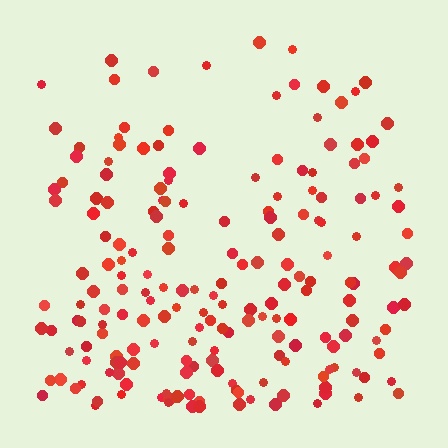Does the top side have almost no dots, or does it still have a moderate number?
Still a moderate number, just noticeably fewer than the bottom.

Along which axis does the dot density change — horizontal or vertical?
Vertical.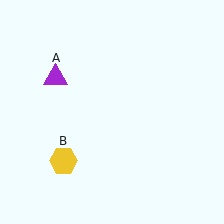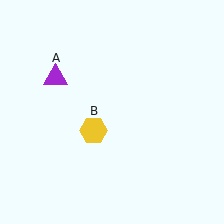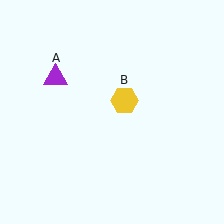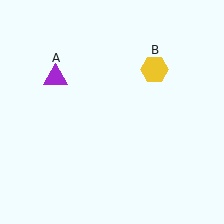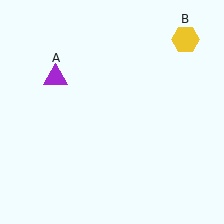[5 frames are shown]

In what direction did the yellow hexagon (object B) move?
The yellow hexagon (object B) moved up and to the right.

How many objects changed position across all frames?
1 object changed position: yellow hexagon (object B).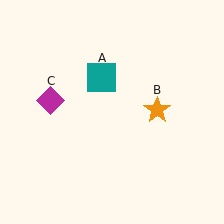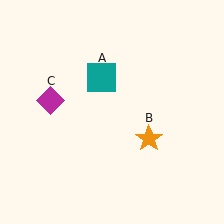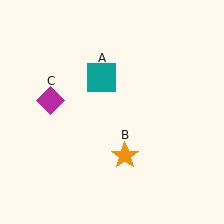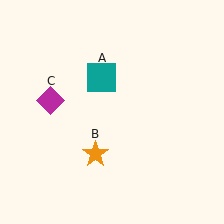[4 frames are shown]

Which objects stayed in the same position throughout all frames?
Teal square (object A) and magenta diamond (object C) remained stationary.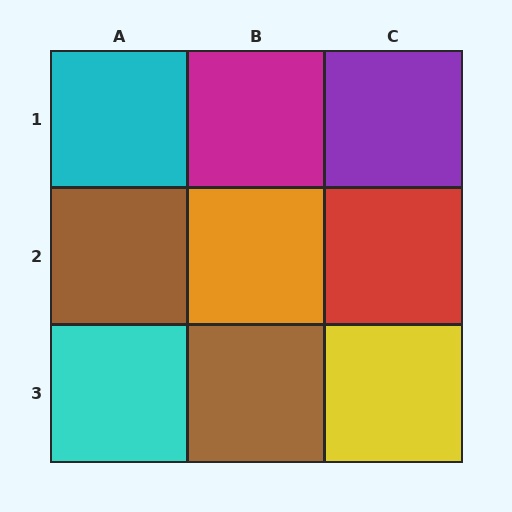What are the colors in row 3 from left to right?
Cyan, brown, yellow.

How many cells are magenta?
1 cell is magenta.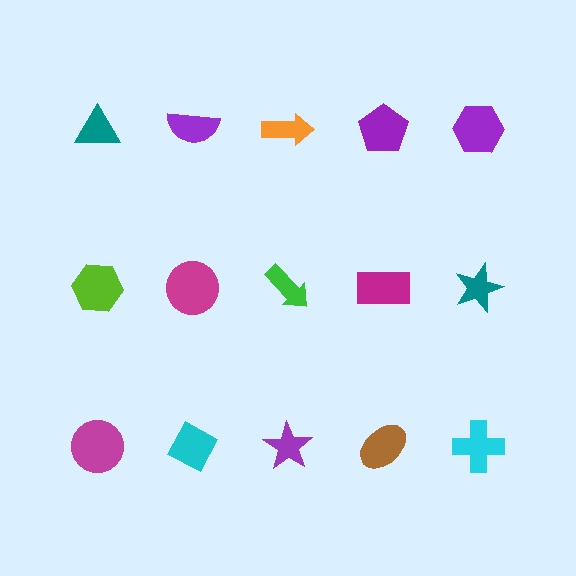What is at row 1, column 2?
A purple semicircle.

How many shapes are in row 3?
5 shapes.